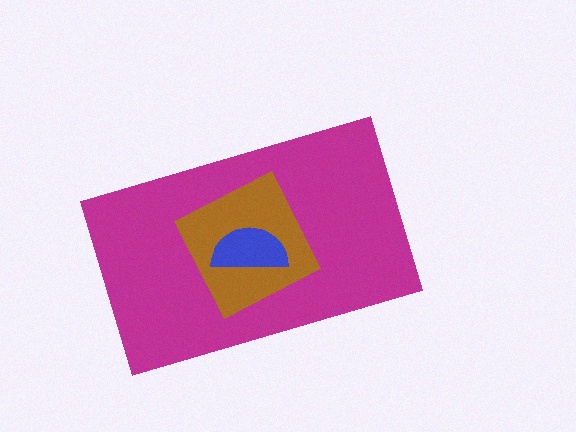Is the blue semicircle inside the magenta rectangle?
Yes.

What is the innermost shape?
The blue semicircle.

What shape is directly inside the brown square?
The blue semicircle.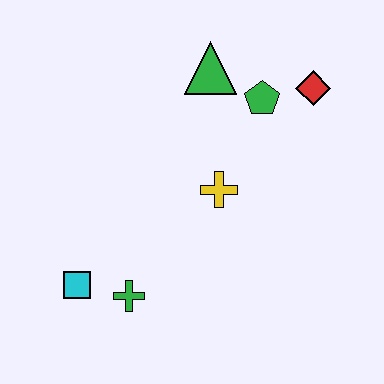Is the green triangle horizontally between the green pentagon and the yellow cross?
No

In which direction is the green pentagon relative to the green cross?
The green pentagon is above the green cross.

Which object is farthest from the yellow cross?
The cyan square is farthest from the yellow cross.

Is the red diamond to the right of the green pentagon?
Yes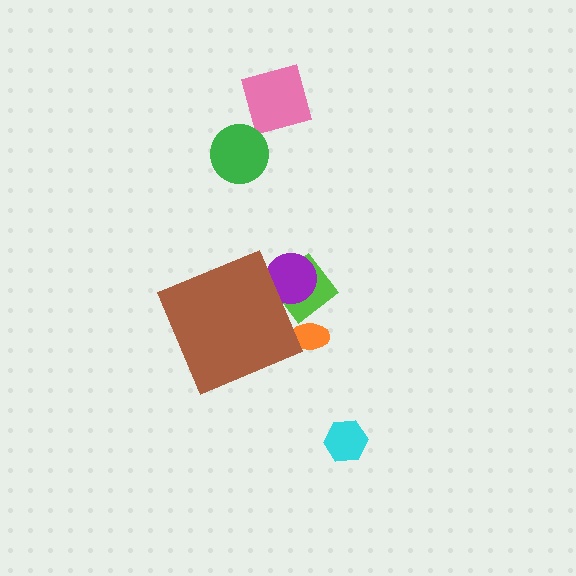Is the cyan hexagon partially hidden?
No, the cyan hexagon is fully visible.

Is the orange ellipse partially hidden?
Yes, the orange ellipse is partially hidden behind the brown diamond.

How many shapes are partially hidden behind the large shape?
3 shapes are partially hidden.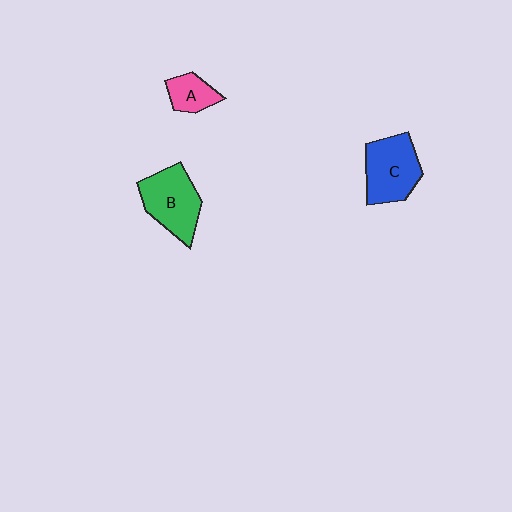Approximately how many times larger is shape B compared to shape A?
Approximately 2.1 times.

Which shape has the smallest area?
Shape A (pink).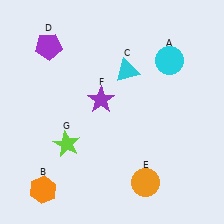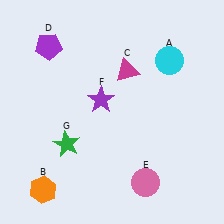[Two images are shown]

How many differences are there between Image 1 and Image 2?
There are 3 differences between the two images.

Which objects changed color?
C changed from cyan to magenta. E changed from orange to pink. G changed from lime to green.